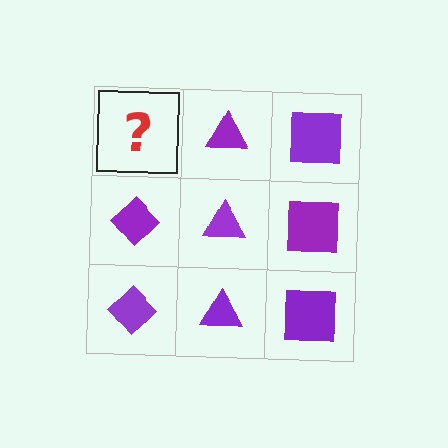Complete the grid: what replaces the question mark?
The question mark should be replaced with a purple diamond.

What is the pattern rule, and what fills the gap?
The rule is that each column has a consistent shape. The gap should be filled with a purple diamond.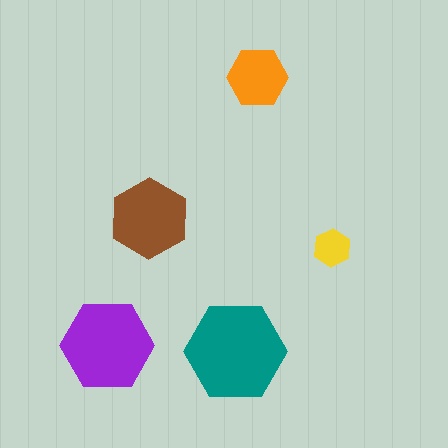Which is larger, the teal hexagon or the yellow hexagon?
The teal one.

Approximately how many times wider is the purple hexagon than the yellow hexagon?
About 2.5 times wider.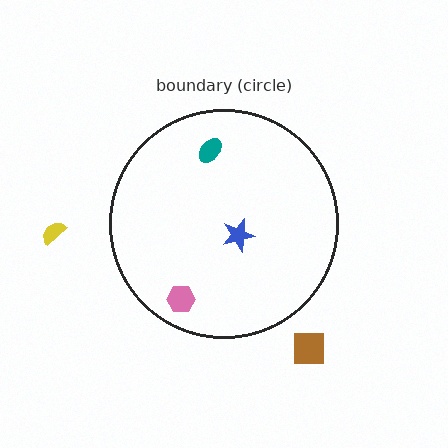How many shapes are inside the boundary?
3 inside, 2 outside.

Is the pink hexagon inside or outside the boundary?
Inside.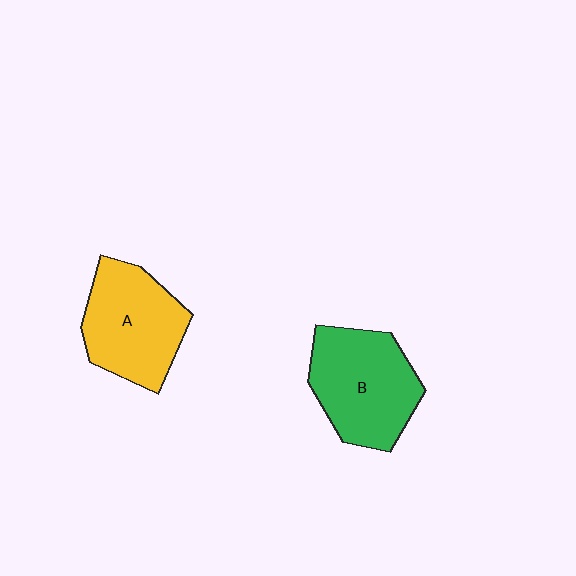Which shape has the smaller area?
Shape A (yellow).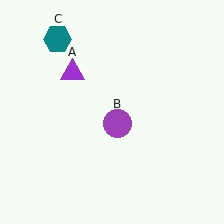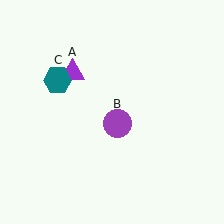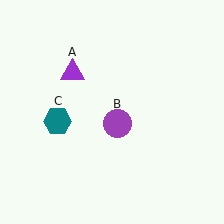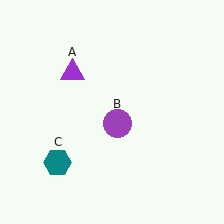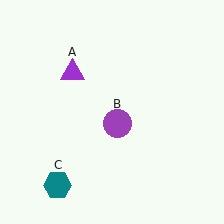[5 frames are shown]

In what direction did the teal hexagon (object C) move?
The teal hexagon (object C) moved down.